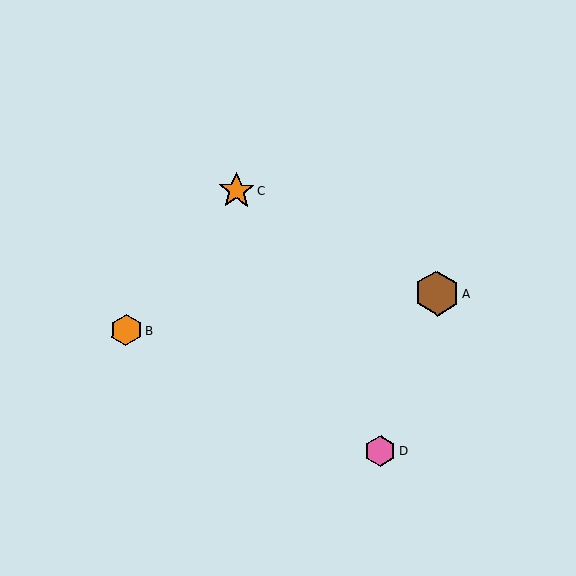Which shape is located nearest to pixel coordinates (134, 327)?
The orange hexagon (labeled B) at (126, 330) is nearest to that location.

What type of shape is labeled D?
Shape D is a pink hexagon.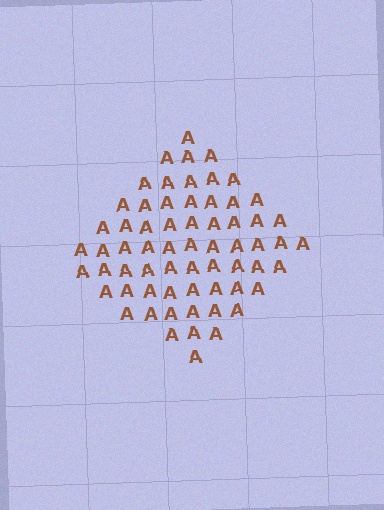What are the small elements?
The small elements are letter A's.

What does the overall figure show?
The overall figure shows a diamond.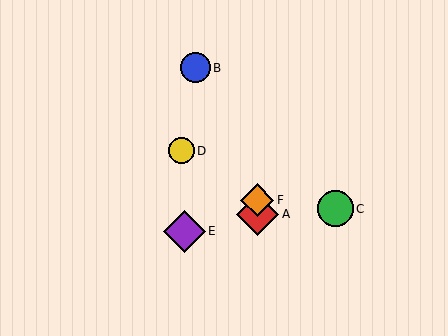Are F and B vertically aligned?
No, F is at x≈257 and B is at x≈195.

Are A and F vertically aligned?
Yes, both are at x≈257.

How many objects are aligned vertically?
2 objects (A, F) are aligned vertically.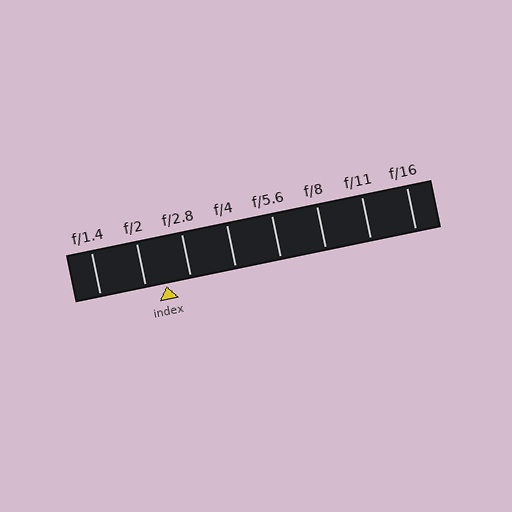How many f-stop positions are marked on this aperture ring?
There are 8 f-stop positions marked.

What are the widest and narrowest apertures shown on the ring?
The widest aperture shown is f/1.4 and the narrowest is f/16.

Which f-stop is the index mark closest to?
The index mark is closest to f/2.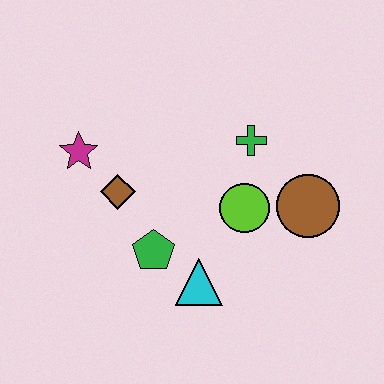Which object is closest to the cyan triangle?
The green pentagon is closest to the cyan triangle.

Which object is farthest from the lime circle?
The magenta star is farthest from the lime circle.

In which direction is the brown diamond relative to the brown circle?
The brown diamond is to the left of the brown circle.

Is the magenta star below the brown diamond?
No